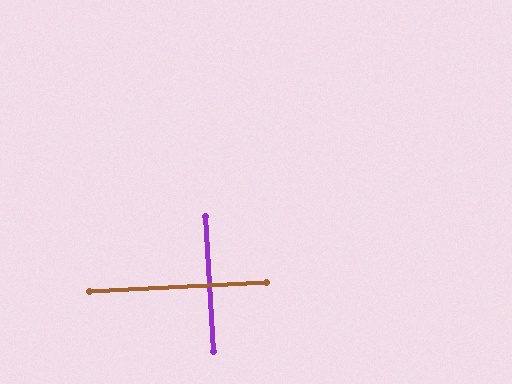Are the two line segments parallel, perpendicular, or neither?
Perpendicular — they meet at approximately 89°.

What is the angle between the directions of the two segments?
Approximately 89 degrees.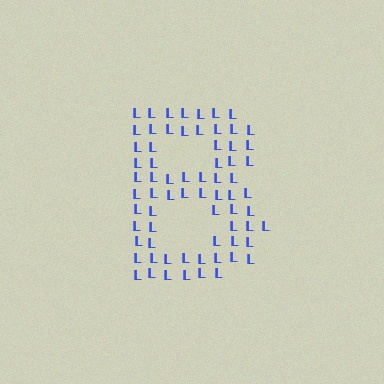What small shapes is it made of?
It is made of small letter L's.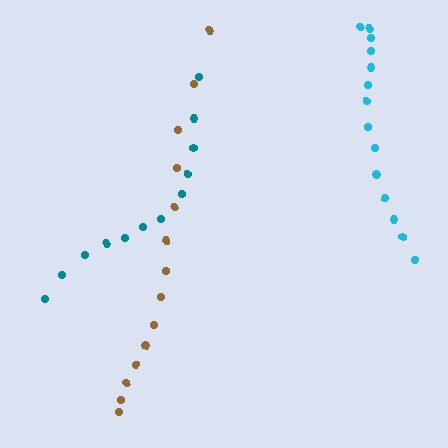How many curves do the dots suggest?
There are 3 distinct paths.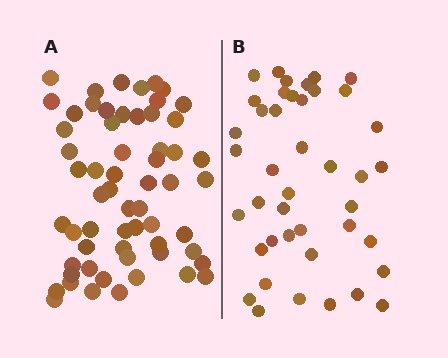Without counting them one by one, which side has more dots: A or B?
Region A (the left region) has more dots.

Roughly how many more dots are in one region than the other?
Region A has approximately 20 more dots than region B.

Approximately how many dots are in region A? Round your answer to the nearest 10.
About 60 dots.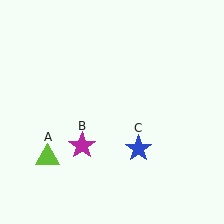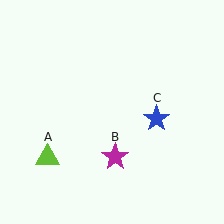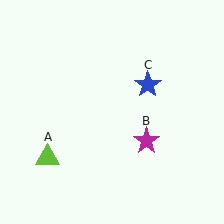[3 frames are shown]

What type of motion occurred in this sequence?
The magenta star (object B), blue star (object C) rotated counterclockwise around the center of the scene.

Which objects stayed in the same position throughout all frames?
Lime triangle (object A) remained stationary.